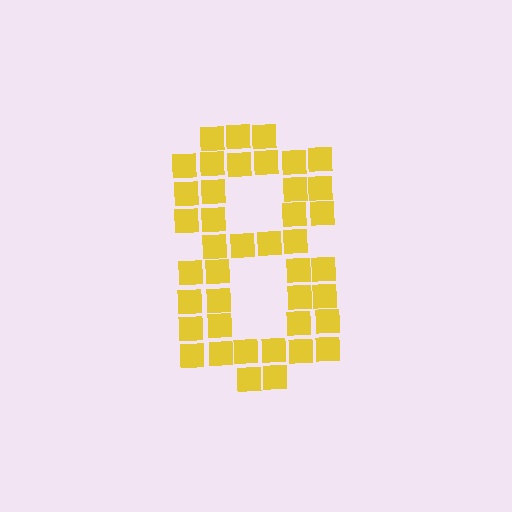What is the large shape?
The large shape is the digit 8.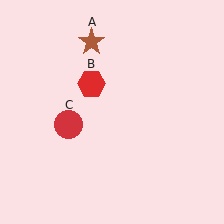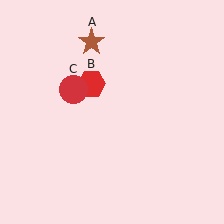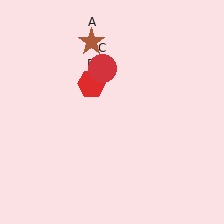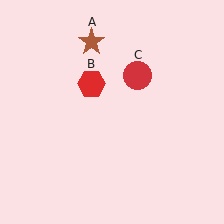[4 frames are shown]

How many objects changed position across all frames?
1 object changed position: red circle (object C).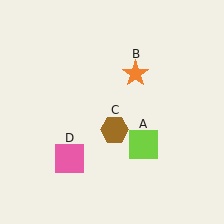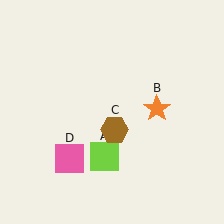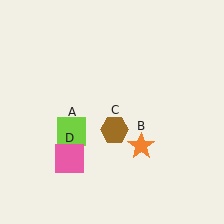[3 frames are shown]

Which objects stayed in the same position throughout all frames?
Brown hexagon (object C) and pink square (object D) remained stationary.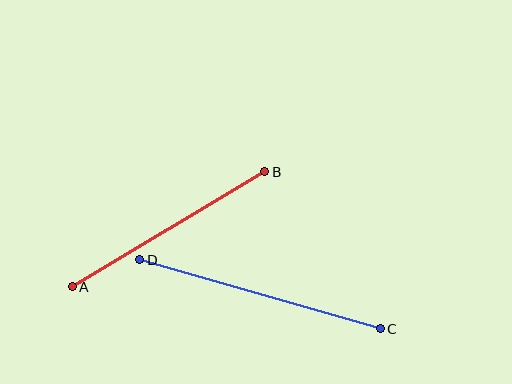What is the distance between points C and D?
The distance is approximately 251 pixels.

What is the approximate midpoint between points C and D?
The midpoint is at approximately (260, 294) pixels.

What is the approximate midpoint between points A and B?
The midpoint is at approximately (169, 229) pixels.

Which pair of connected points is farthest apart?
Points C and D are farthest apart.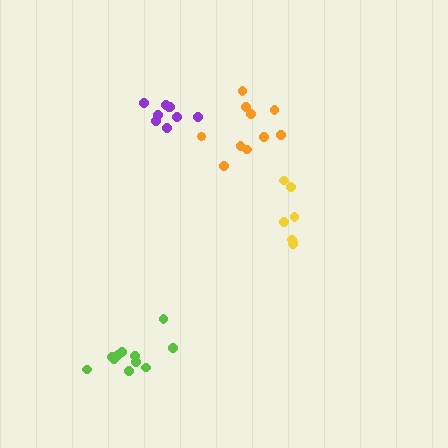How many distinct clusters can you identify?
There are 4 distinct clusters.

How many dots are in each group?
Group 1: 9 dots, Group 2: 7 dots, Group 3: 10 dots, Group 4: 11 dots (37 total).